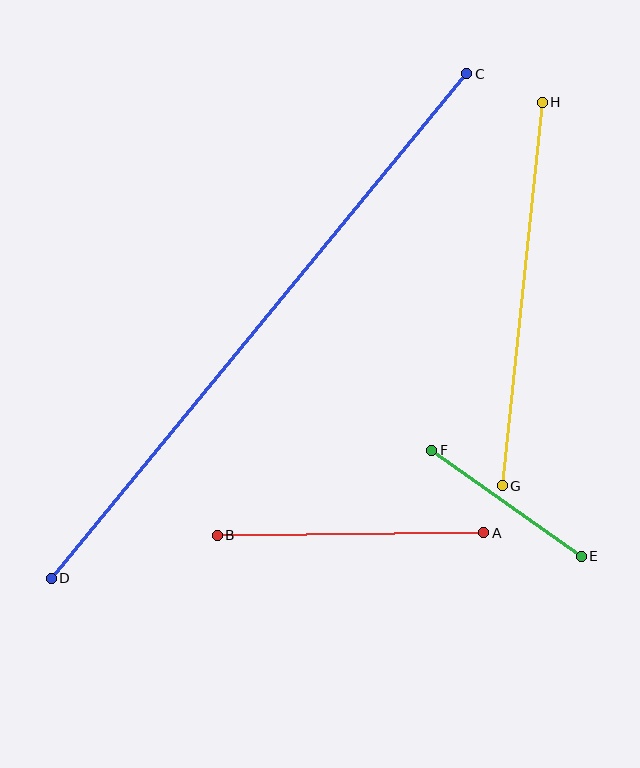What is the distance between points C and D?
The distance is approximately 653 pixels.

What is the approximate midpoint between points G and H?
The midpoint is at approximately (522, 294) pixels.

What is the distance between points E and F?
The distance is approximately 183 pixels.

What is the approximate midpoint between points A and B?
The midpoint is at approximately (351, 534) pixels.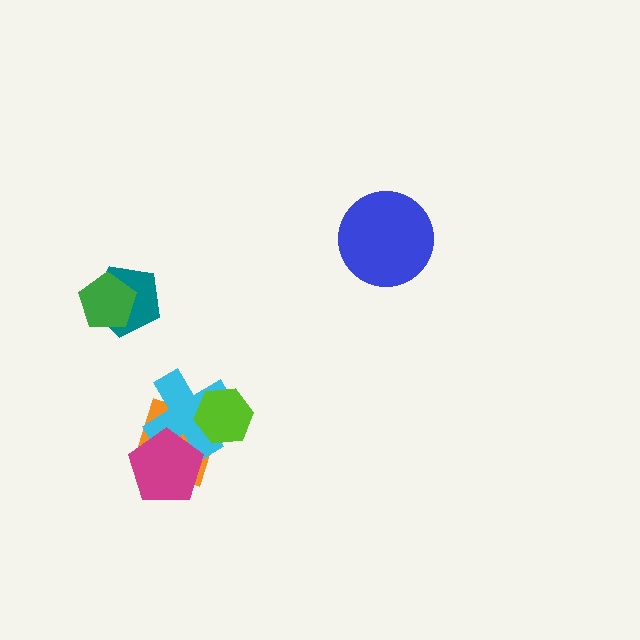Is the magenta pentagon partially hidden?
No, no other shape covers it.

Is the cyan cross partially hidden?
Yes, it is partially covered by another shape.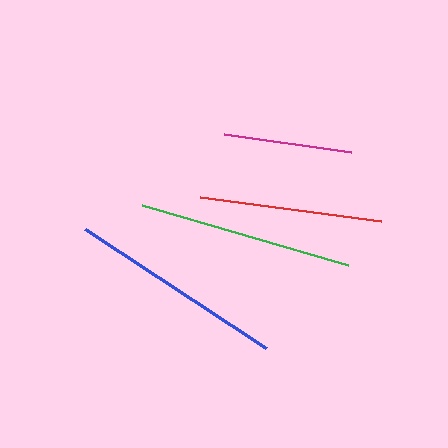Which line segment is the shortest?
The magenta line is the shortest at approximately 128 pixels.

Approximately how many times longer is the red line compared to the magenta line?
The red line is approximately 1.4 times the length of the magenta line.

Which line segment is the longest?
The blue line is the longest at approximately 217 pixels.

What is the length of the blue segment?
The blue segment is approximately 217 pixels long.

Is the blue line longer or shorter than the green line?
The blue line is longer than the green line.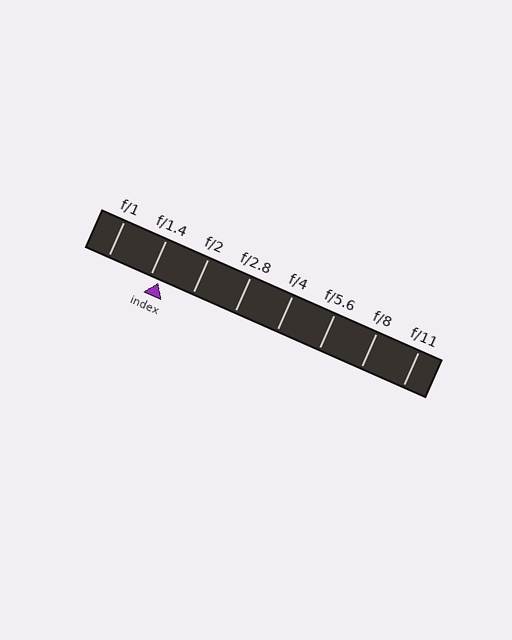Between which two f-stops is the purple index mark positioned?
The index mark is between f/1.4 and f/2.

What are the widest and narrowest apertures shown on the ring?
The widest aperture shown is f/1 and the narrowest is f/11.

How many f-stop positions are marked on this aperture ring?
There are 8 f-stop positions marked.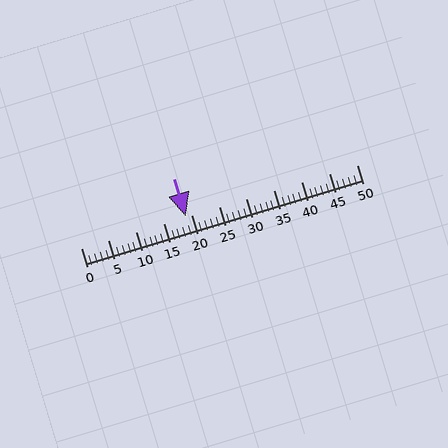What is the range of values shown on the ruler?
The ruler shows values from 0 to 50.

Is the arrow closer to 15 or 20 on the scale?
The arrow is closer to 20.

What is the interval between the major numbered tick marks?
The major tick marks are spaced 5 units apart.